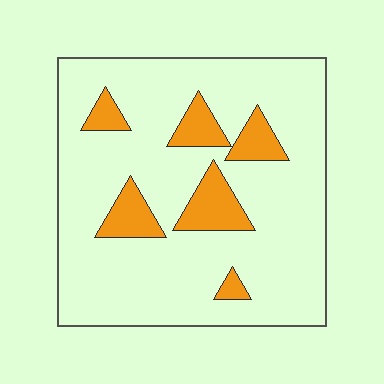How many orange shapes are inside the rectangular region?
6.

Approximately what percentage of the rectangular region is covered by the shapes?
Approximately 15%.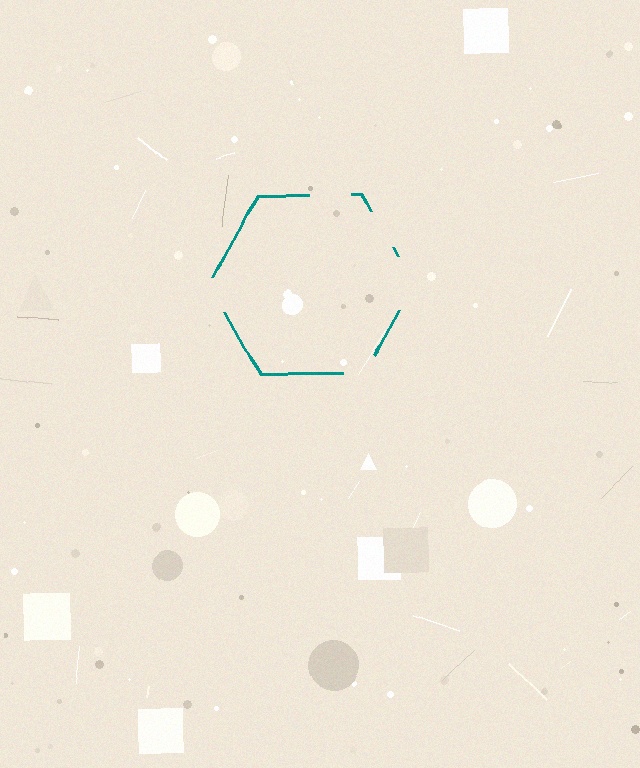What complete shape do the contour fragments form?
The contour fragments form a hexagon.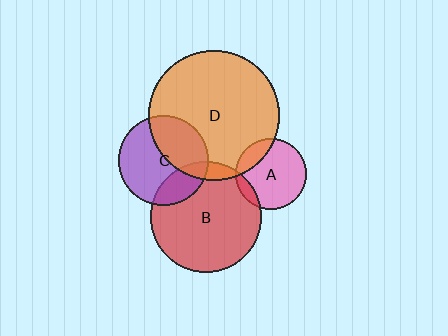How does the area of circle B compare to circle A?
Approximately 2.4 times.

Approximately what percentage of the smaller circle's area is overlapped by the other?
Approximately 10%.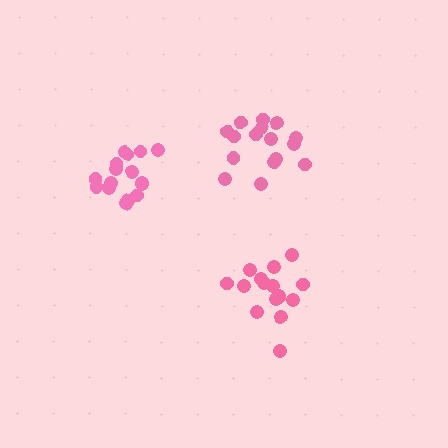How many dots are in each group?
Group 1: 16 dots, Group 2: 17 dots, Group 3: 16 dots (49 total).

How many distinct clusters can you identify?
There are 3 distinct clusters.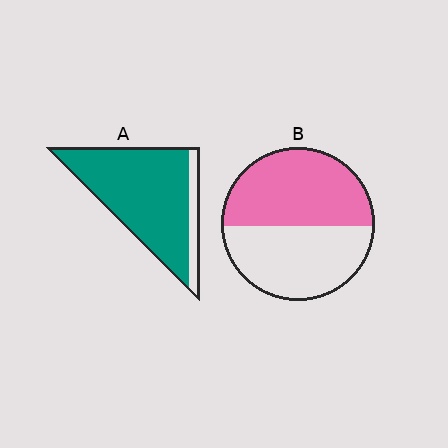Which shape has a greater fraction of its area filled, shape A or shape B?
Shape A.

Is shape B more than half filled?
Roughly half.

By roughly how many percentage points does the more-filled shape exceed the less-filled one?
By roughly 35 percentage points (A over B).